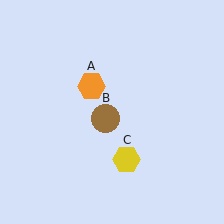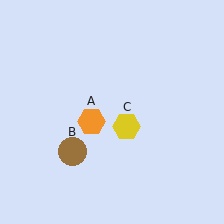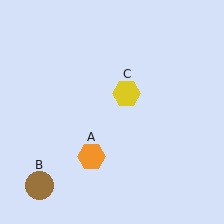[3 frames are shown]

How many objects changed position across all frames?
3 objects changed position: orange hexagon (object A), brown circle (object B), yellow hexagon (object C).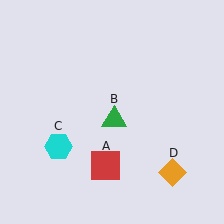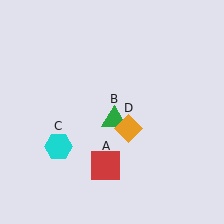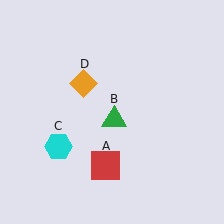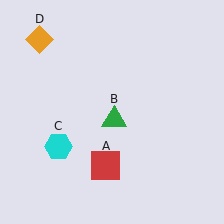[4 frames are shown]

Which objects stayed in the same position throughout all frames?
Red square (object A) and green triangle (object B) and cyan hexagon (object C) remained stationary.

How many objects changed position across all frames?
1 object changed position: orange diamond (object D).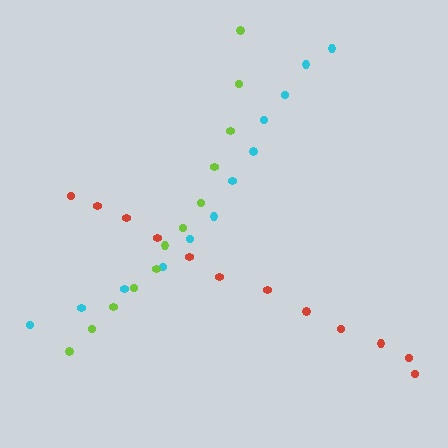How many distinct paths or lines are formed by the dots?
There are 3 distinct paths.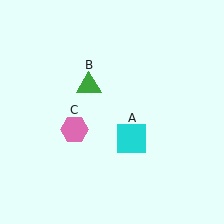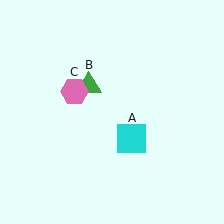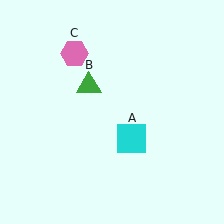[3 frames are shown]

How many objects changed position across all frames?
1 object changed position: pink hexagon (object C).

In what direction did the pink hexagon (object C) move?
The pink hexagon (object C) moved up.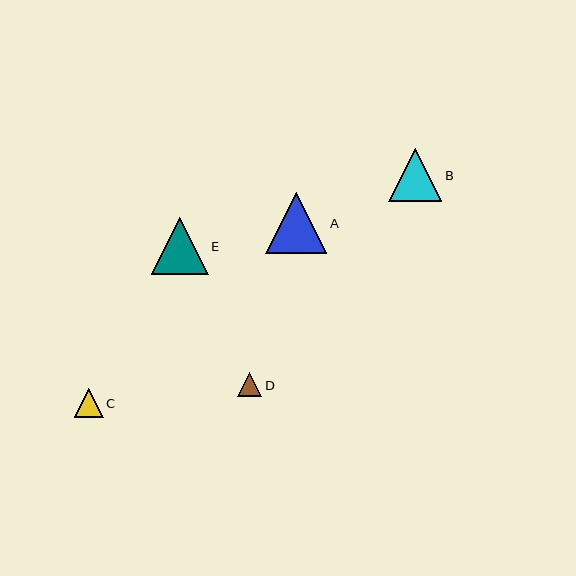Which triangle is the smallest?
Triangle D is the smallest with a size of approximately 24 pixels.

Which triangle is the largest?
Triangle A is the largest with a size of approximately 61 pixels.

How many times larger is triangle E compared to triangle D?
Triangle E is approximately 2.4 times the size of triangle D.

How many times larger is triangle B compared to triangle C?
Triangle B is approximately 1.8 times the size of triangle C.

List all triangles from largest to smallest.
From largest to smallest: A, E, B, C, D.